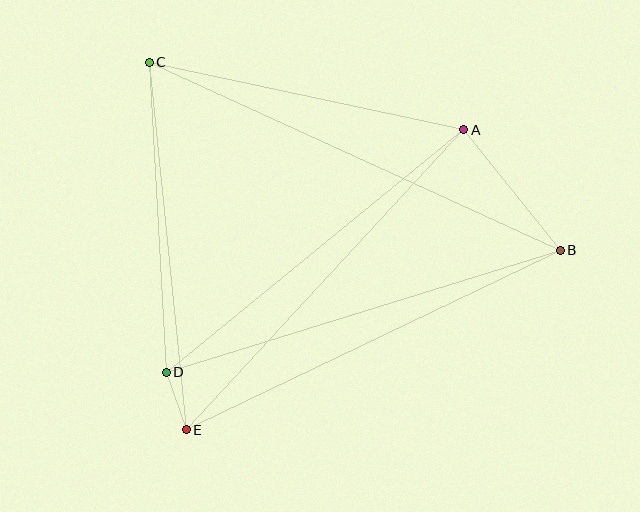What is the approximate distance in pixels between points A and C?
The distance between A and C is approximately 321 pixels.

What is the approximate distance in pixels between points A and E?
The distance between A and E is approximately 409 pixels.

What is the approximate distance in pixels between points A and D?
The distance between A and D is approximately 384 pixels.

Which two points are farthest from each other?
Points B and C are farthest from each other.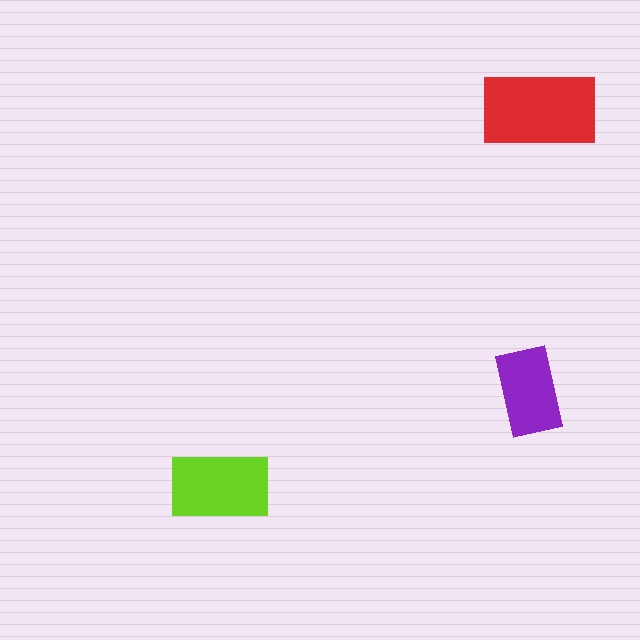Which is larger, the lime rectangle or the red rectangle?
The red one.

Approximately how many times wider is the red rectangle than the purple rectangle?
About 1.5 times wider.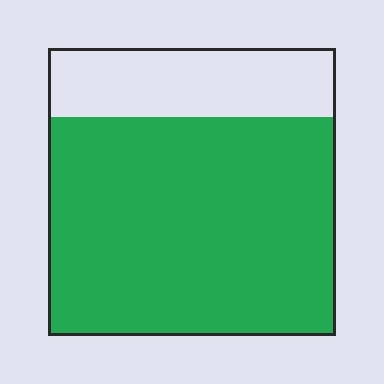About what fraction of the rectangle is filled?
About three quarters (3/4).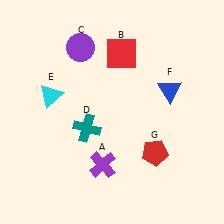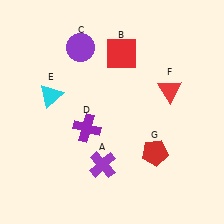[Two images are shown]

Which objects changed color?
D changed from teal to purple. F changed from blue to red.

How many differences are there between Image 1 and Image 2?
There are 2 differences between the two images.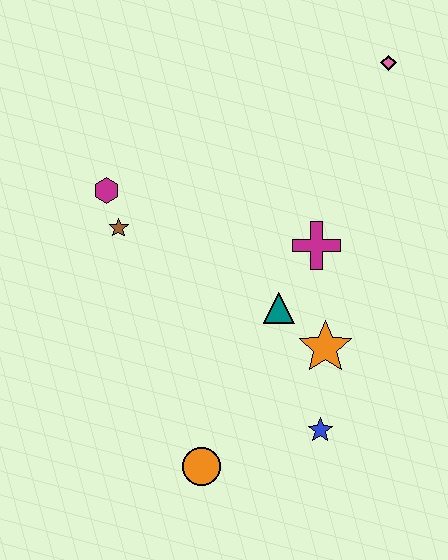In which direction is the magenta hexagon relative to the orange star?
The magenta hexagon is to the left of the orange star.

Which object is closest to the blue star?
The orange star is closest to the blue star.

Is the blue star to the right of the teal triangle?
Yes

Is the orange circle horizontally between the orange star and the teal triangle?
No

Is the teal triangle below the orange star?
No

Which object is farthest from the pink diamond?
The orange circle is farthest from the pink diamond.